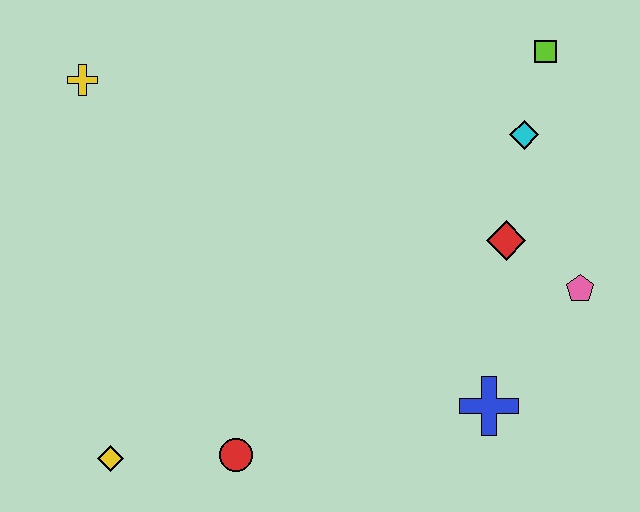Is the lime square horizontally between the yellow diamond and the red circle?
No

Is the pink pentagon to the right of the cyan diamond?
Yes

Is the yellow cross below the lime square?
Yes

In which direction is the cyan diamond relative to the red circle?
The cyan diamond is above the red circle.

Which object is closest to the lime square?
The cyan diamond is closest to the lime square.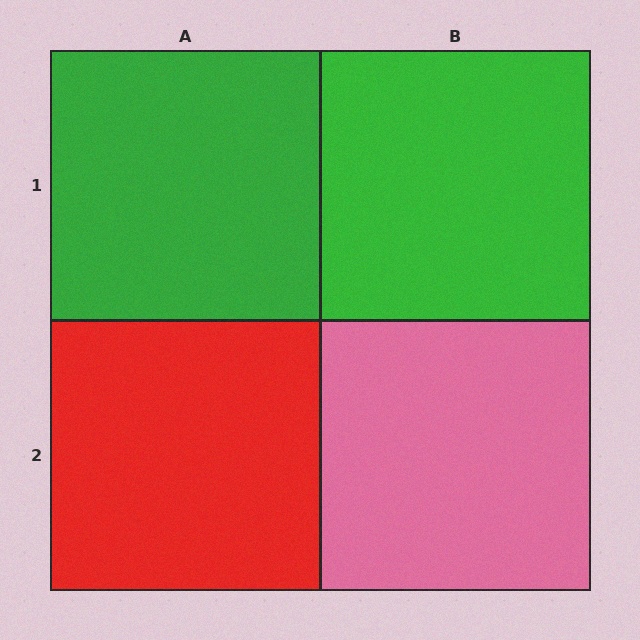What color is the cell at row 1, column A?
Green.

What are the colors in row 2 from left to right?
Red, pink.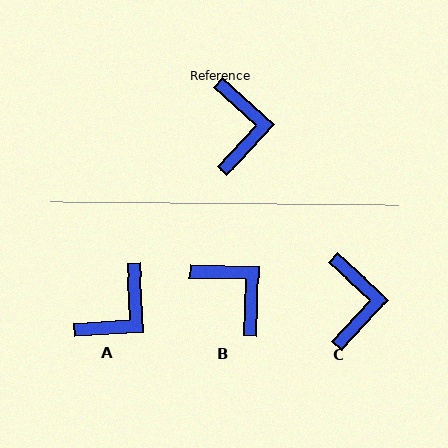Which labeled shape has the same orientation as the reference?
C.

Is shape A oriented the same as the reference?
No, it is off by about 44 degrees.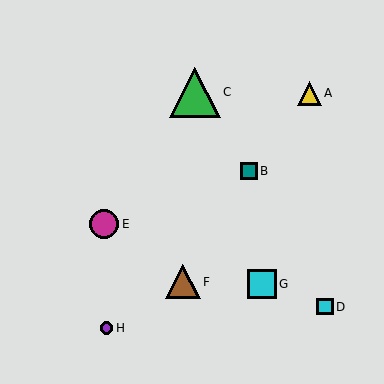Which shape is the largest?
The green triangle (labeled C) is the largest.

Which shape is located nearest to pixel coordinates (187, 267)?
The brown triangle (labeled F) at (183, 282) is nearest to that location.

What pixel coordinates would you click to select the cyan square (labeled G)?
Click at (262, 284) to select the cyan square G.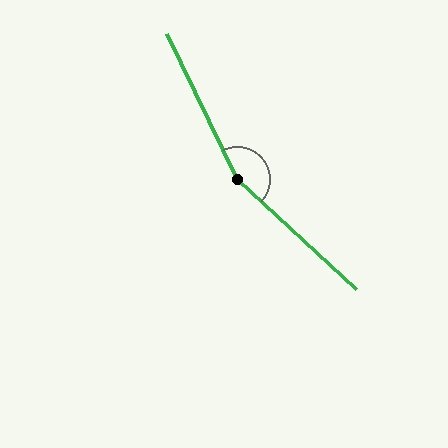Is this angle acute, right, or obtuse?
It is obtuse.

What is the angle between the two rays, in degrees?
Approximately 159 degrees.